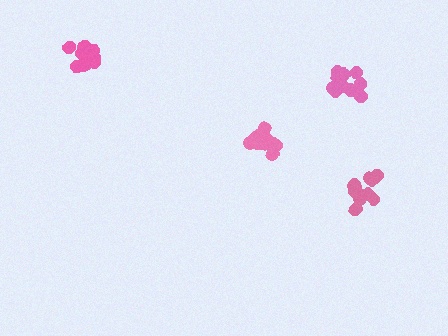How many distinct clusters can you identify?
There are 4 distinct clusters.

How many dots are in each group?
Group 1: 12 dots, Group 2: 11 dots, Group 3: 12 dots, Group 4: 12 dots (47 total).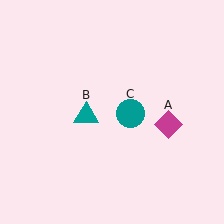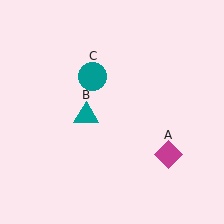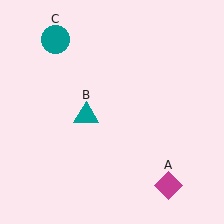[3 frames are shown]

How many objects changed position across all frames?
2 objects changed position: magenta diamond (object A), teal circle (object C).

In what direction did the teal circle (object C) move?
The teal circle (object C) moved up and to the left.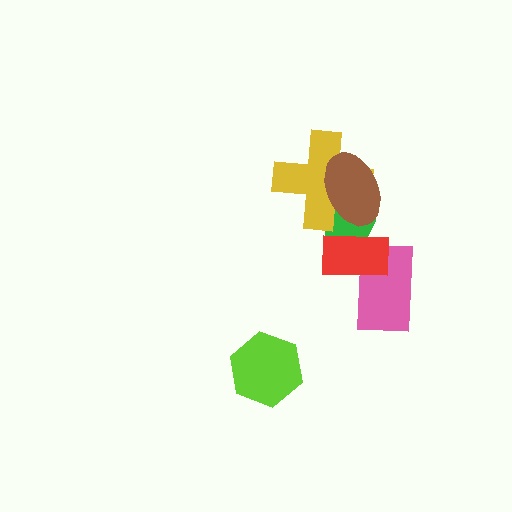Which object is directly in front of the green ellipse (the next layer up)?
The yellow cross is directly in front of the green ellipse.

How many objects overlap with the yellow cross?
2 objects overlap with the yellow cross.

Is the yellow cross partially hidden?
Yes, it is partially covered by another shape.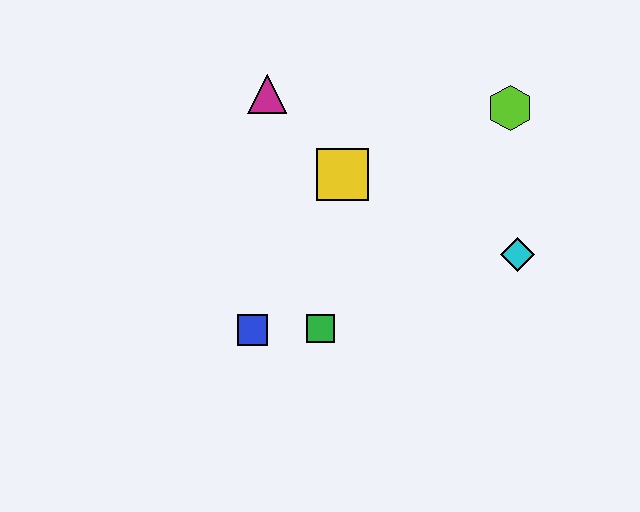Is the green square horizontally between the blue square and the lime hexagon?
Yes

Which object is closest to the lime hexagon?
The cyan diamond is closest to the lime hexagon.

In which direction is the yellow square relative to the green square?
The yellow square is above the green square.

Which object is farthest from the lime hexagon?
The blue square is farthest from the lime hexagon.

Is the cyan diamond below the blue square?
No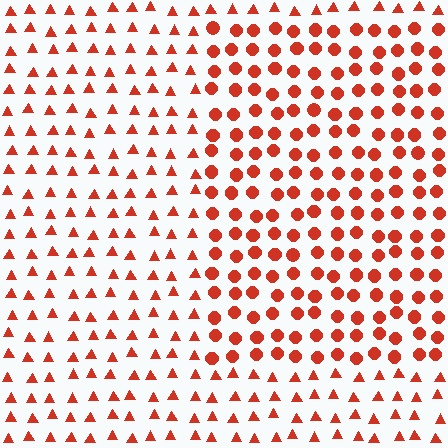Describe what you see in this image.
The image is filled with small red elements arranged in a uniform grid. A rectangle-shaped region contains circles, while the surrounding area contains triangles. The boundary is defined purely by the change in element shape.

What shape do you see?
I see a rectangle.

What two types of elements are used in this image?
The image uses circles inside the rectangle region and triangles outside it.